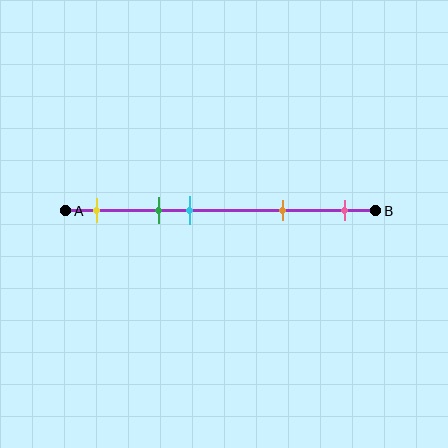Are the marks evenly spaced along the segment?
No, the marks are not evenly spaced.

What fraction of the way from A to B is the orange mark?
The orange mark is approximately 70% (0.7) of the way from A to B.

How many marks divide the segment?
There are 5 marks dividing the segment.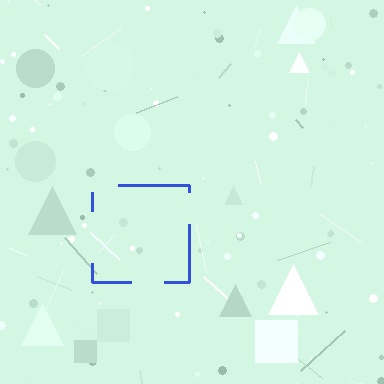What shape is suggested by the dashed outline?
The dashed outline suggests a square.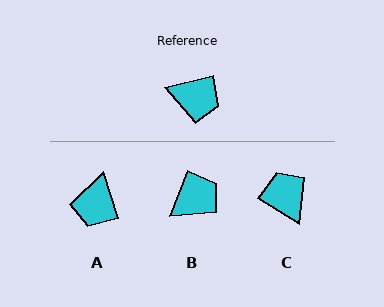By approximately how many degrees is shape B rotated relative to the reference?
Approximately 55 degrees counter-clockwise.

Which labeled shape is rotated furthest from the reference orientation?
C, about 135 degrees away.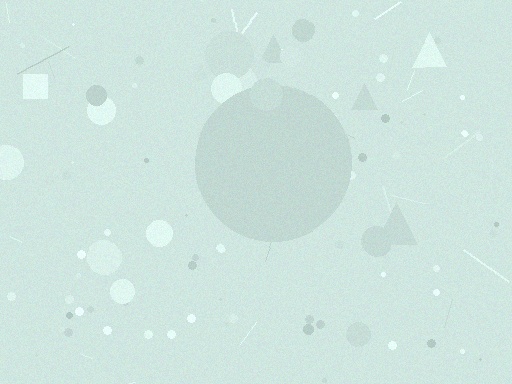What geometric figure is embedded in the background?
A circle is embedded in the background.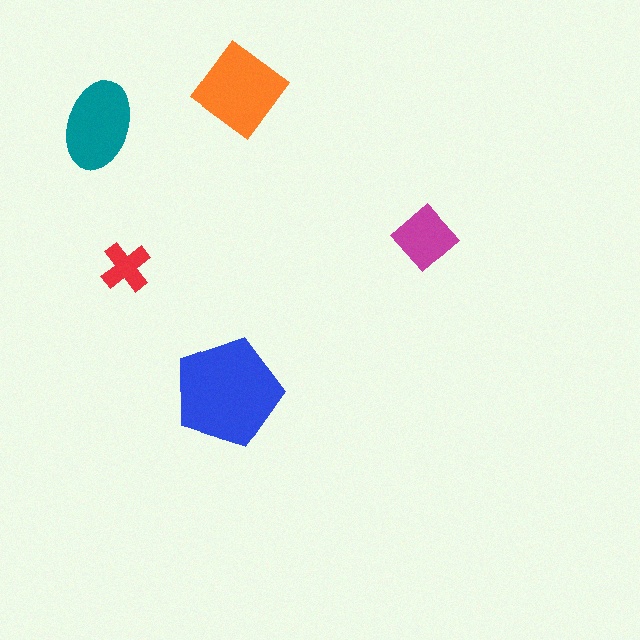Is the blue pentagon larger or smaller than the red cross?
Larger.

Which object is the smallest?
The red cross.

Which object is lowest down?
The blue pentagon is bottommost.